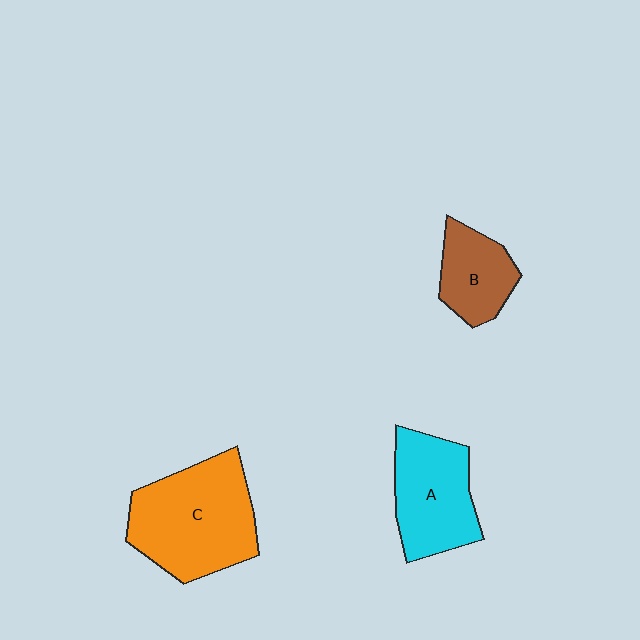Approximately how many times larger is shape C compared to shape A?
Approximately 1.4 times.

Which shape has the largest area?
Shape C (orange).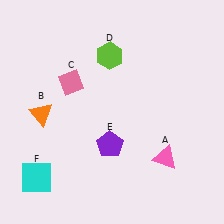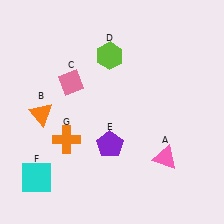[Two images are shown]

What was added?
An orange cross (G) was added in Image 2.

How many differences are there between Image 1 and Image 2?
There is 1 difference between the two images.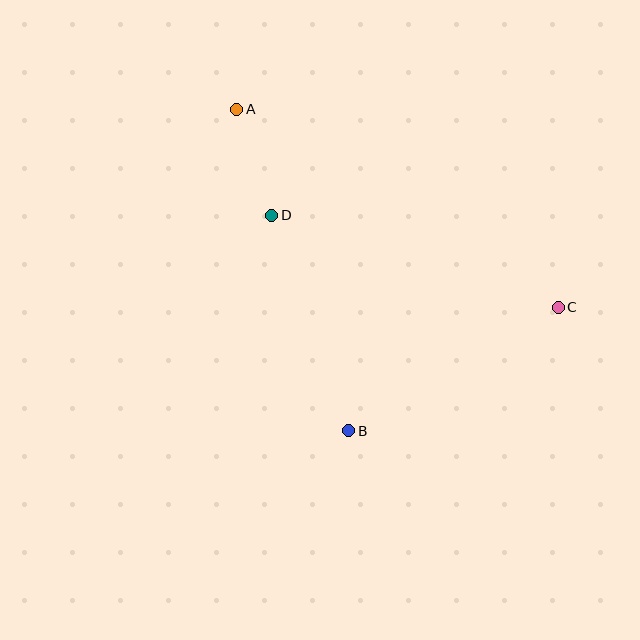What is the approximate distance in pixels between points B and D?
The distance between B and D is approximately 228 pixels.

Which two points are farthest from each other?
Points A and C are farthest from each other.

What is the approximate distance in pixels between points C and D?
The distance between C and D is approximately 301 pixels.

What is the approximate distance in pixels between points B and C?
The distance between B and C is approximately 244 pixels.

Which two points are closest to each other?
Points A and D are closest to each other.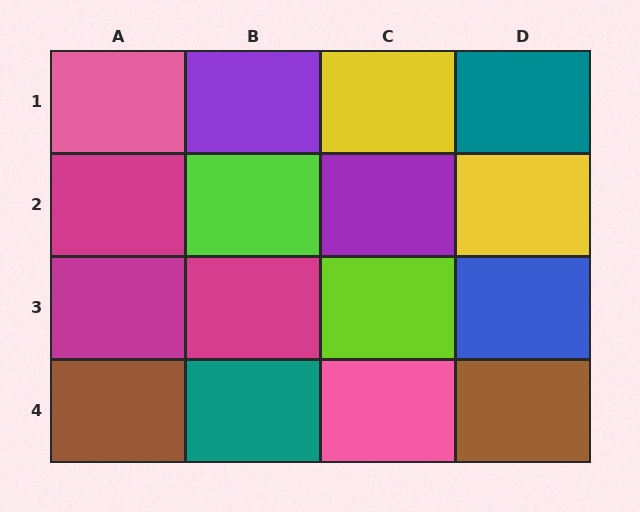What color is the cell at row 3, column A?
Magenta.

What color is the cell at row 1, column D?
Teal.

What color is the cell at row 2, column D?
Yellow.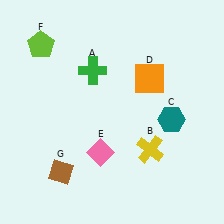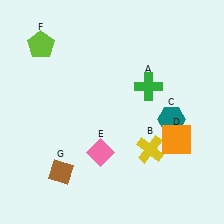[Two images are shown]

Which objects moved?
The objects that moved are: the green cross (A), the orange square (D).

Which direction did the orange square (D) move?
The orange square (D) moved down.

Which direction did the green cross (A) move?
The green cross (A) moved right.